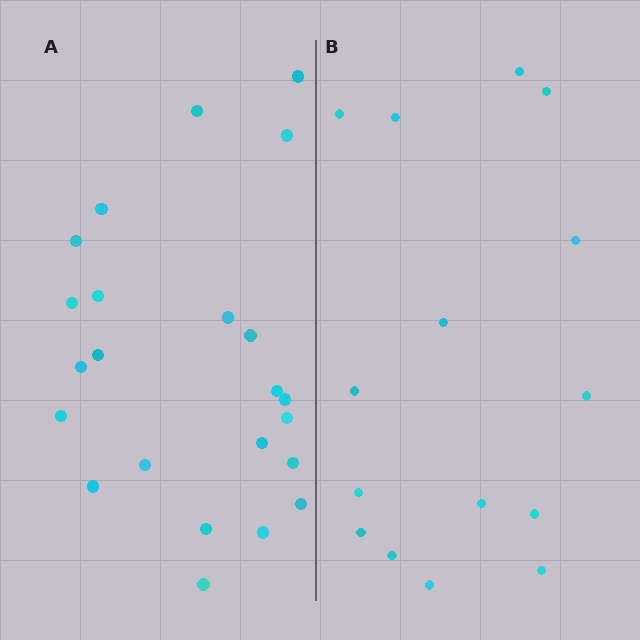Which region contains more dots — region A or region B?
Region A (the left region) has more dots.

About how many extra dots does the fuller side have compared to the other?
Region A has roughly 8 or so more dots than region B.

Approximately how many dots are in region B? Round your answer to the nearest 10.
About 20 dots. (The exact count is 15, which rounds to 20.)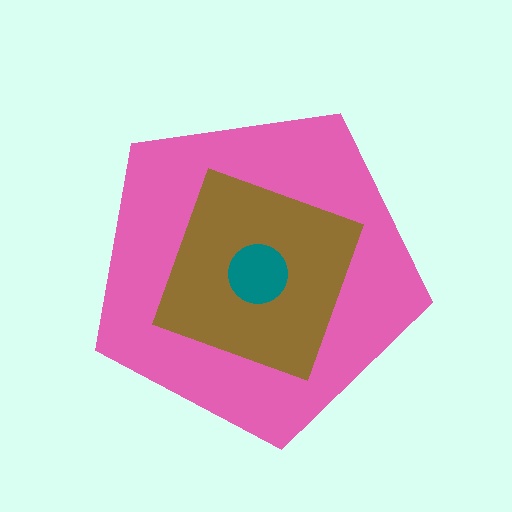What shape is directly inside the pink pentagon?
The brown diamond.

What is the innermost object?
The teal circle.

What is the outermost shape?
The pink pentagon.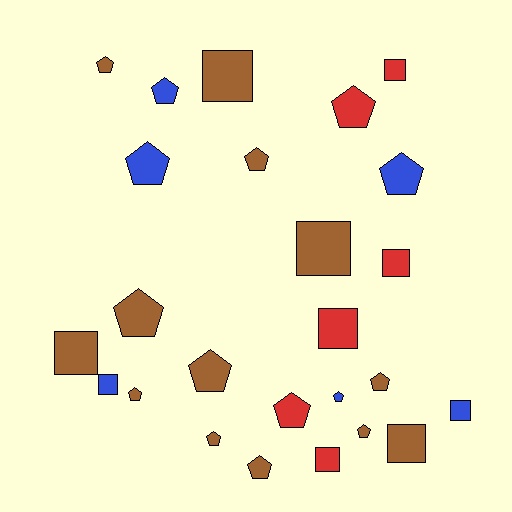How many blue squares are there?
There are 2 blue squares.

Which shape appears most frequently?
Pentagon, with 15 objects.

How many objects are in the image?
There are 25 objects.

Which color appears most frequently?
Brown, with 13 objects.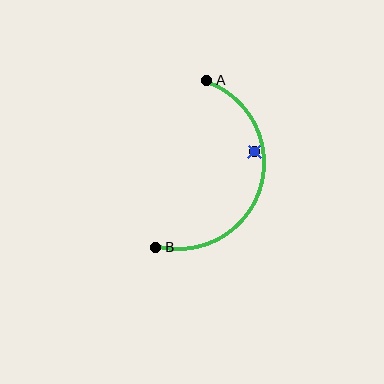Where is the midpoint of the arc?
The arc midpoint is the point on the curve farthest from the straight line joining A and B. It sits to the right of that line.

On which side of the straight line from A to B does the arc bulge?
The arc bulges to the right of the straight line connecting A and B.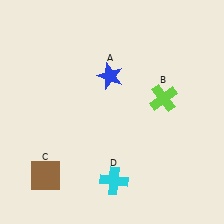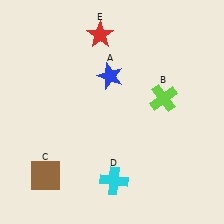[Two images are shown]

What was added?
A red star (E) was added in Image 2.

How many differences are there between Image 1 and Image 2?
There is 1 difference between the two images.